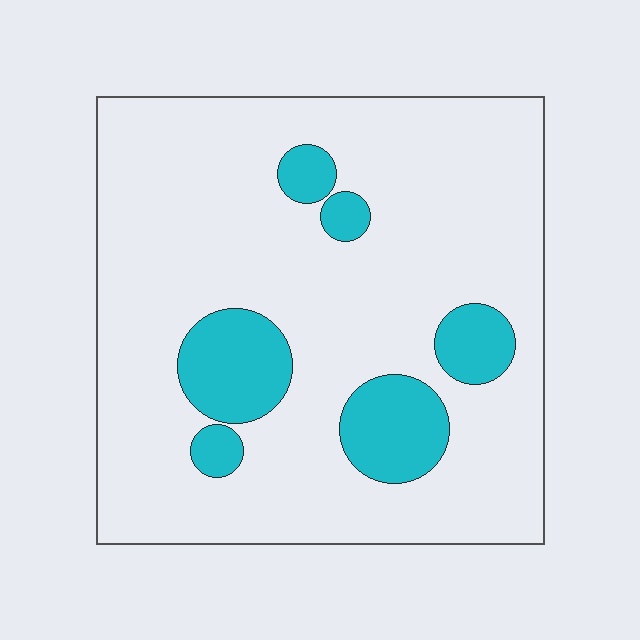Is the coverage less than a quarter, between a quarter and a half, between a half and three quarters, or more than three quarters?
Less than a quarter.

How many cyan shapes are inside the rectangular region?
6.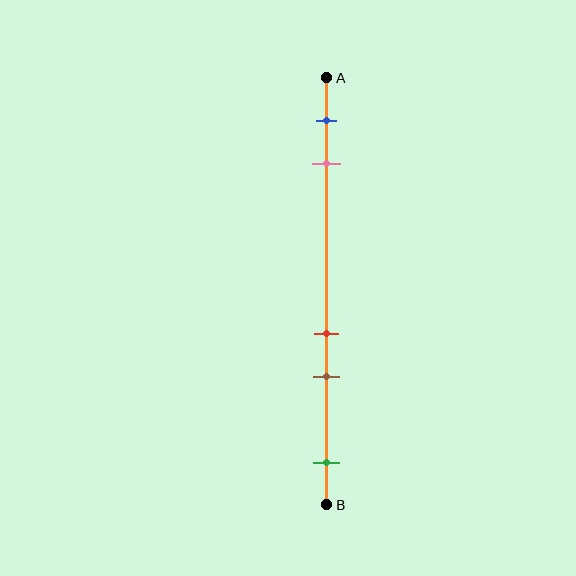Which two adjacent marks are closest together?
The red and brown marks are the closest adjacent pair.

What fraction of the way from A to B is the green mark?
The green mark is approximately 90% (0.9) of the way from A to B.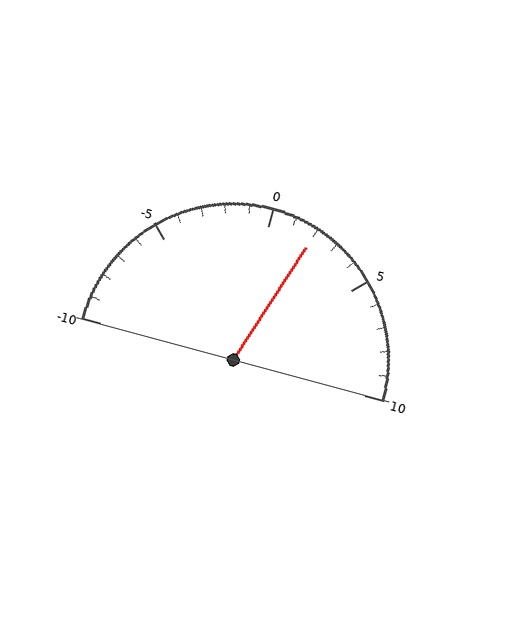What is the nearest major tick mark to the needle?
The nearest major tick mark is 0.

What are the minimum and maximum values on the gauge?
The gauge ranges from -10 to 10.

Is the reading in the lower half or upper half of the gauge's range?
The reading is in the upper half of the range (-10 to 10).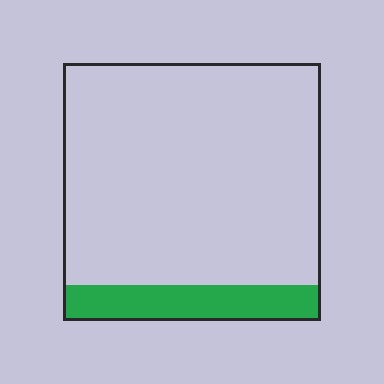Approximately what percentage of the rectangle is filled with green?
Approximately 15%.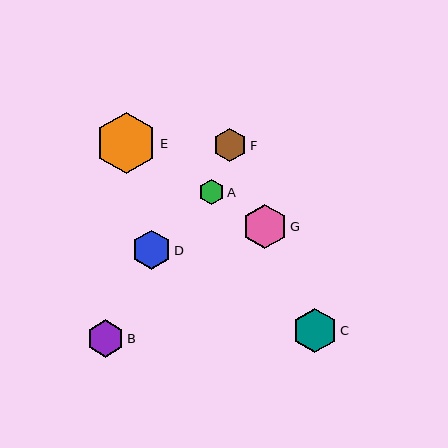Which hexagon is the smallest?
Hexagon A is the smallest with a size of approximately 26 pixels.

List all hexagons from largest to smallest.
From largest to smallest: E, C, G, D, B, F, A.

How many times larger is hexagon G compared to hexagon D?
Hexagon G is approximately 1.1 times the size of hexagon D.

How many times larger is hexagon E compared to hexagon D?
Hexagon E is approximately 1.5 times the size of hexagon D.